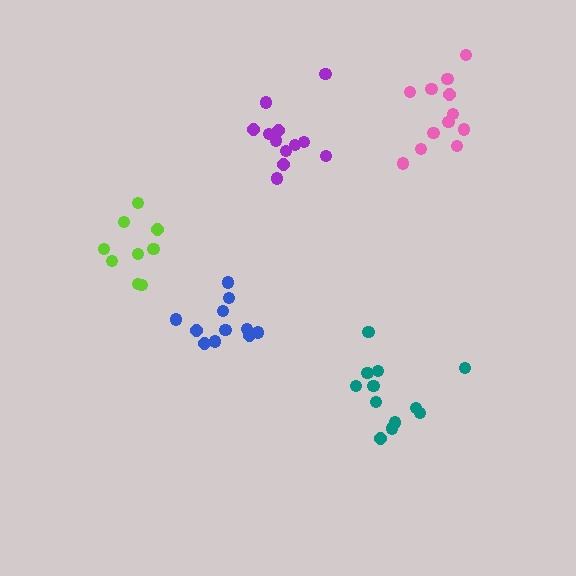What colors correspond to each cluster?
The clusters are colored: lime, teal, purple, blue, pink.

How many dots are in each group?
Group 1: 9 dots, Group 2: 12 dots, Group 3: 12 dots, Group 4: 11 dots, Group 5: 12 dots (56 total).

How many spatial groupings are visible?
There are 5 spatial groupings.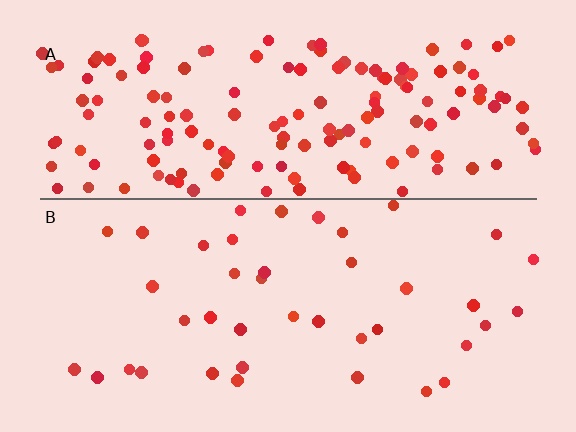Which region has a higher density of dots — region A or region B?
A (the top).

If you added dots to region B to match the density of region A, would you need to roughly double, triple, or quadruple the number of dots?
Approximately quadruple.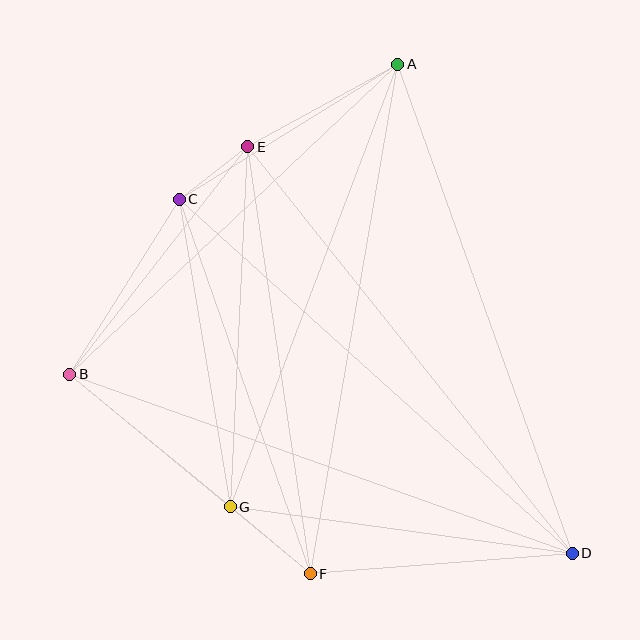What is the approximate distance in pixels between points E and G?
The distance between E and G is approximately 360 pixels.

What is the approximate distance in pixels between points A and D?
The distance between A and D is approximately 519 pixels.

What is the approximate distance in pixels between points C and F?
The distance between C and F is approximately 396 pixels.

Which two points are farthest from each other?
Points B and D are farthest from each other.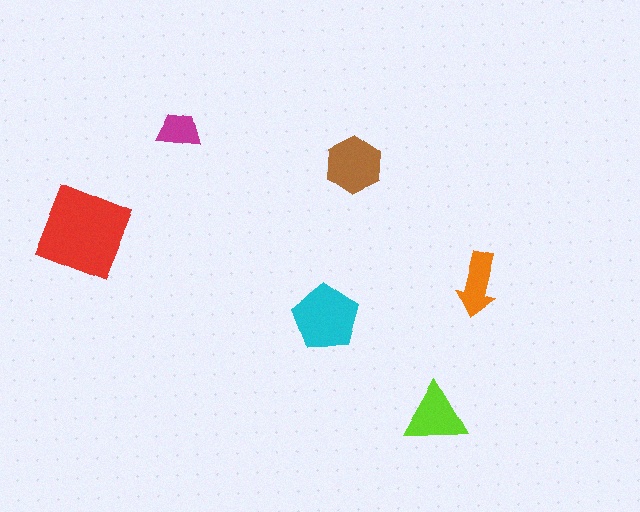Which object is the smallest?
The magenta trapezoid.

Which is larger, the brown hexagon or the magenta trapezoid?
The brown hexagon.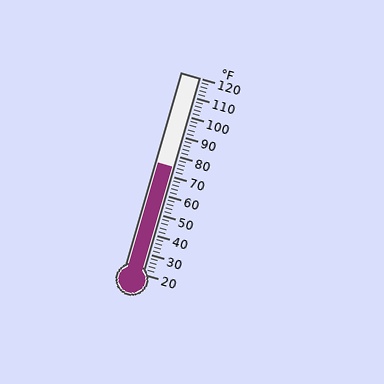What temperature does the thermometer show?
The thermometer shows approximately 74°F.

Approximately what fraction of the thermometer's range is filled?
The thermometer is filled to approximately 55% of its range.